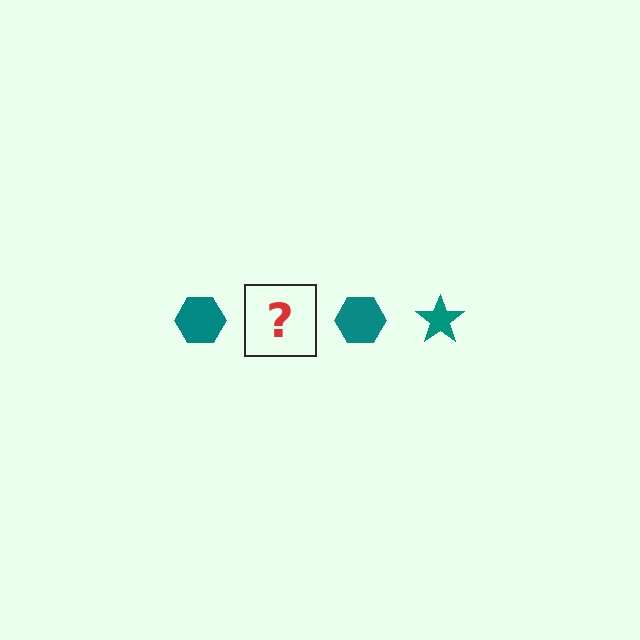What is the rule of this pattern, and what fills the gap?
The rule is that the pattern cycles through hexagon, star shapes in teal. The gap should be filled with a teal star.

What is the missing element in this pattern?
The missing element is a teal star.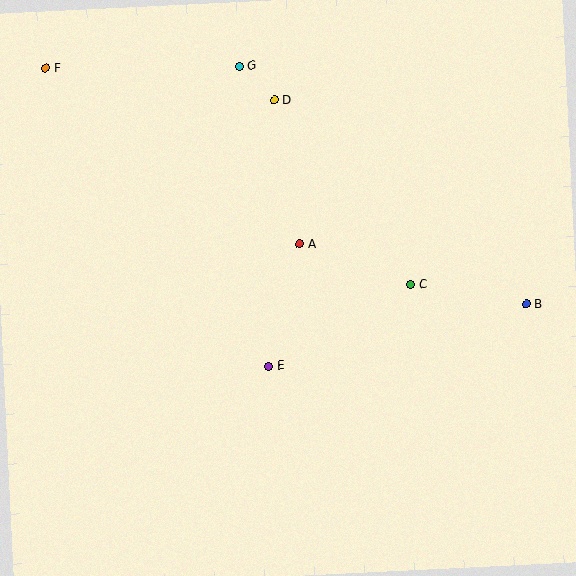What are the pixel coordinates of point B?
Point B is at (526, 304).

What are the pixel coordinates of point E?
Point E is at (269, 366).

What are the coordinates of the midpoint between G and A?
The midpoint between G and A is at (270, 155).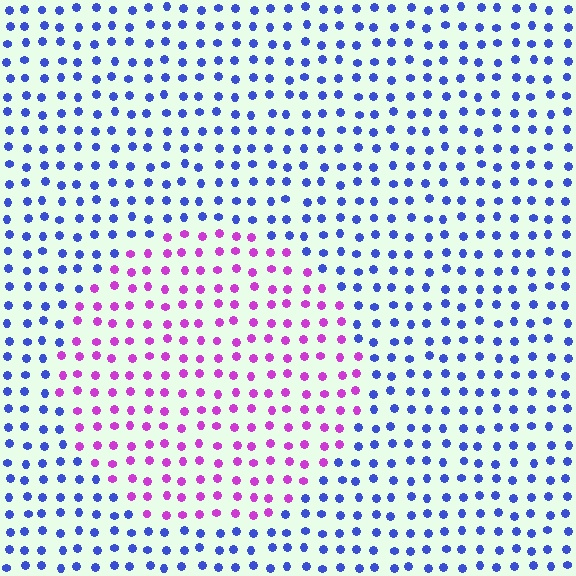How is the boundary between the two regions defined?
The boundary is defined purely by a slight shift in hue (about 65 degrees). Spacing, size, and orientation are identical on both sides.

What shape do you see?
I see a circle.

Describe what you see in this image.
The image is filled with small blue elements in a uniform arrangement. A circle-shaped region is visible where the elements are tinted to a slightly different hue, forming a subtle color boundary.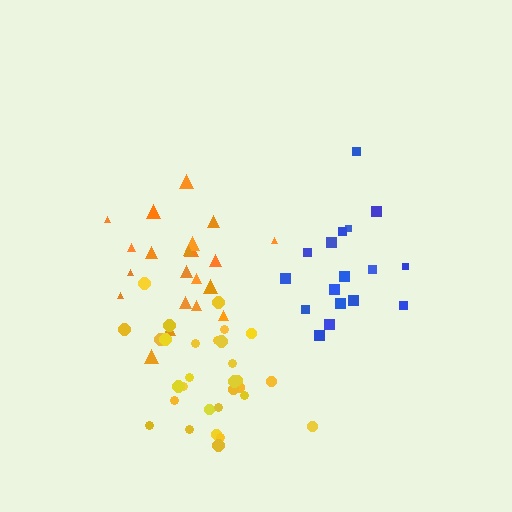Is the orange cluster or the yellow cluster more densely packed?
Yellow.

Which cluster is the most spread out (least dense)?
Blue.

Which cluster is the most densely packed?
Yellow.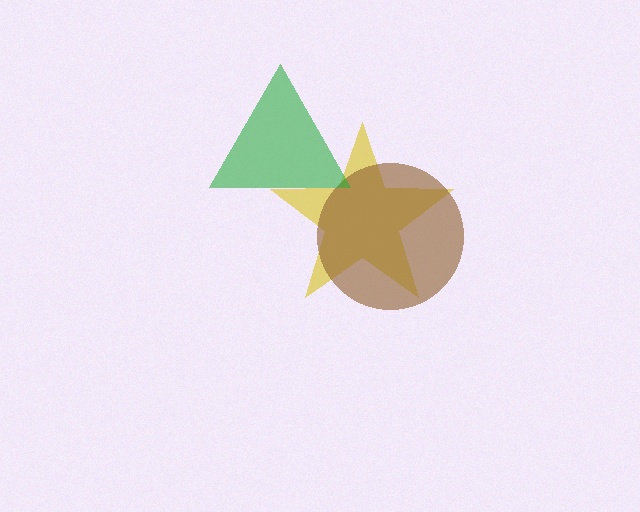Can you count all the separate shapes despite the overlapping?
Yes, there are 3 separate shapes.